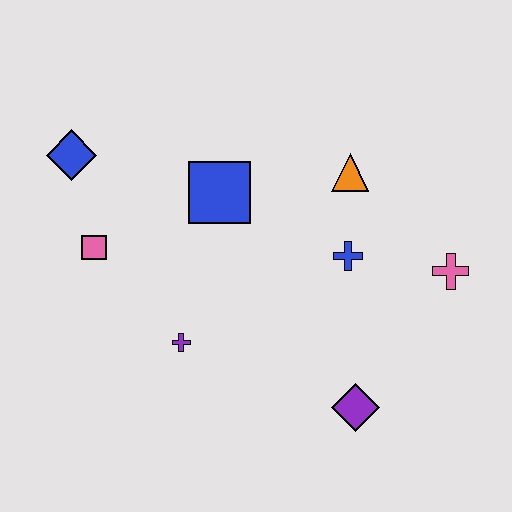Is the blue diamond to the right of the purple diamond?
No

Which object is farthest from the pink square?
The pink cross is farthest from the pink square.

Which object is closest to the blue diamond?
The pink square is closest to the blue diamond.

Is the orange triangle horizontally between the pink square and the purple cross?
No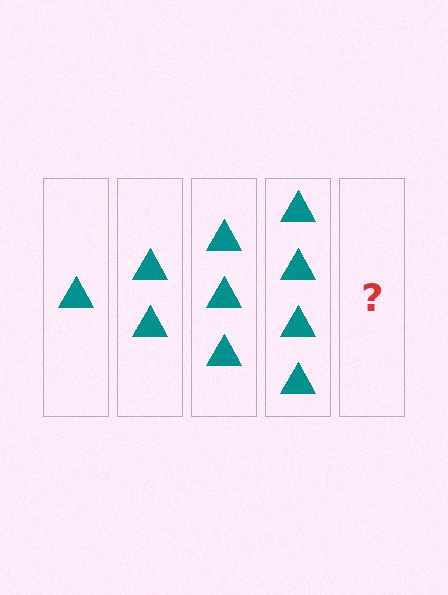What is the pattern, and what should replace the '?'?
The pattern is that each step adds one more triangle. The '?' should be 5 triangles.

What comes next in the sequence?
The next element should be 5 triangles.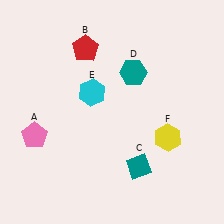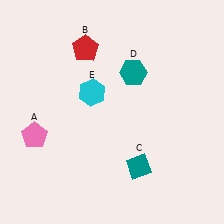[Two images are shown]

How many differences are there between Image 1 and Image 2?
There is 1 difference between the two images.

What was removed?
The yellow hexagon (F) was removed in Image 2.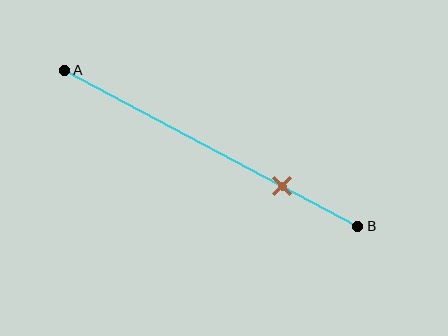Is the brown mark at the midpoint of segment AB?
No, the mark is at about 75% from A, not at the 50% midpoint.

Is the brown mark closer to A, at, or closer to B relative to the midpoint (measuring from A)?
The brown mark is closer to point B than the midpoint of segment AB.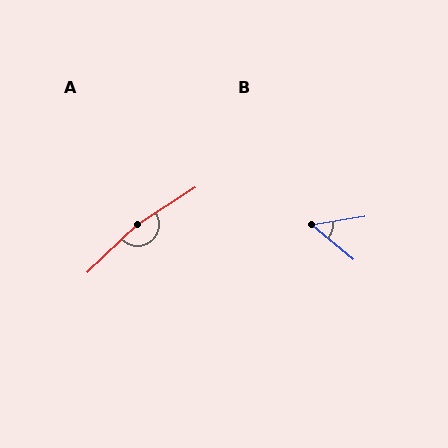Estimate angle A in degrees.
Approximately 169 degrees.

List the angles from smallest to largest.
B (49°), A (169°).